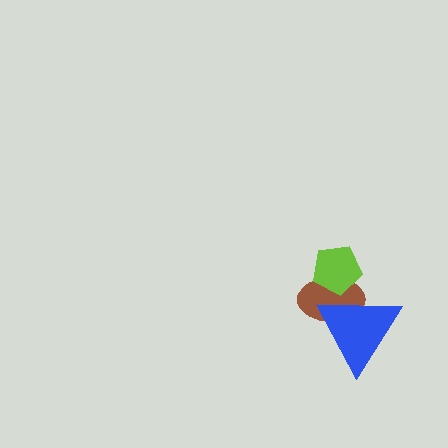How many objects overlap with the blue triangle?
2 objects overlap with the blue triangle.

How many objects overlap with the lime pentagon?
2 objects overlap with the lime pentagon.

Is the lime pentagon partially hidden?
No, no other shape covers it.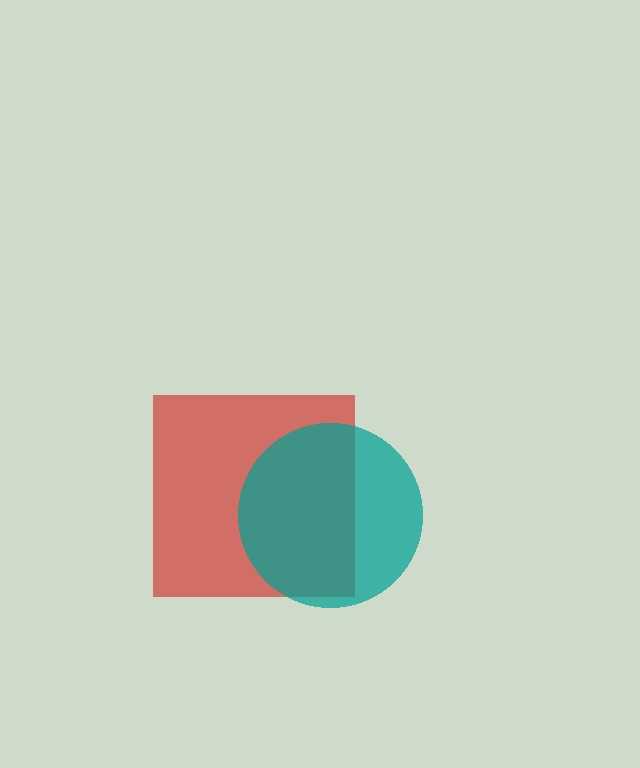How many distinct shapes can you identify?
There are 2 distinct shapes: a red square, a teal circle.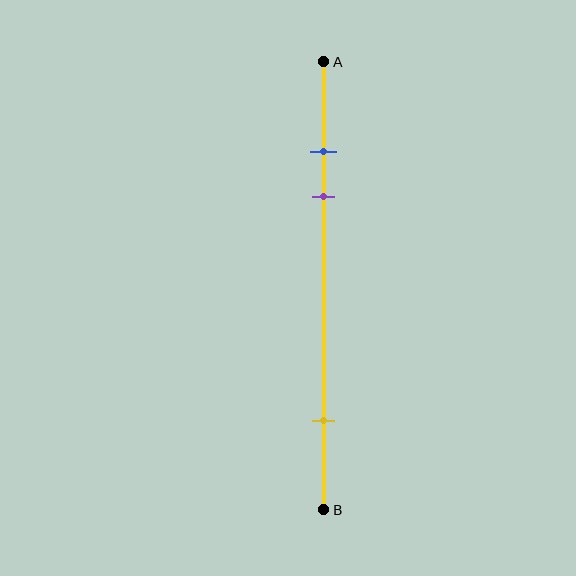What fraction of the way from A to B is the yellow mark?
The yellow mark is approximately 80% (0.8) of the way from A to B.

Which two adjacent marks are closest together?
The blue and purple marks are the closest adjacent pair.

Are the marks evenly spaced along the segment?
No, the marks are not evenly spaced.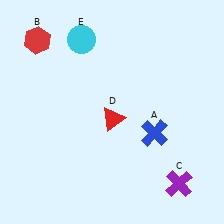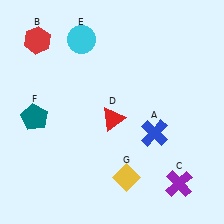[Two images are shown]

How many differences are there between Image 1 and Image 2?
There are 2 differences between the two images.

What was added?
A teal pentagon (F), a yellow diamond (G) were added in Image 2.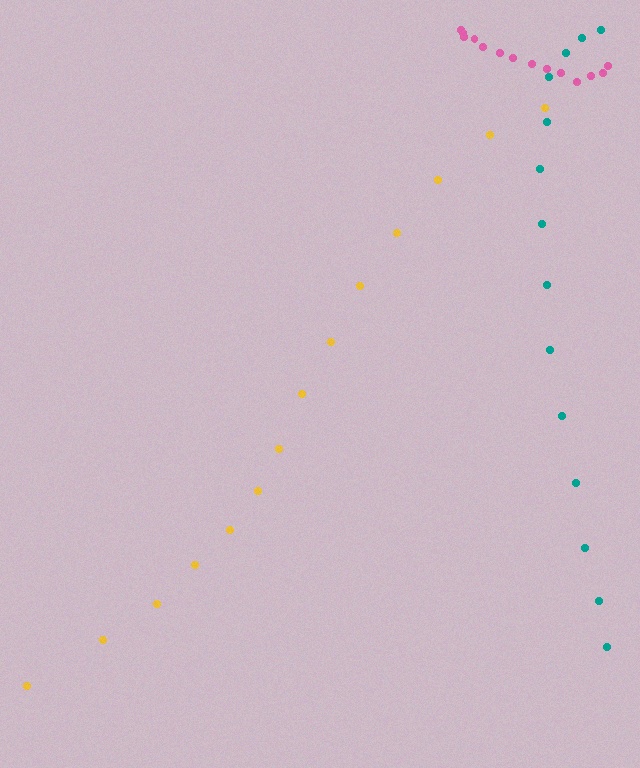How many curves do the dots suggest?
There are 3 distinct paths.